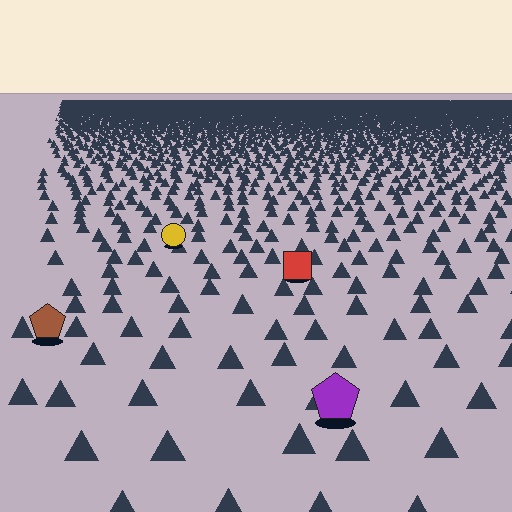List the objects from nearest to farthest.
From nearest to farthest: the purple pentagon, the brown pentagon, the red square, the yellow circle.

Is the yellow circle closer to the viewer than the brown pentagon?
No. The brown pentagon is closer — you can tell from the texture gradient: the ground texture is coarser near it.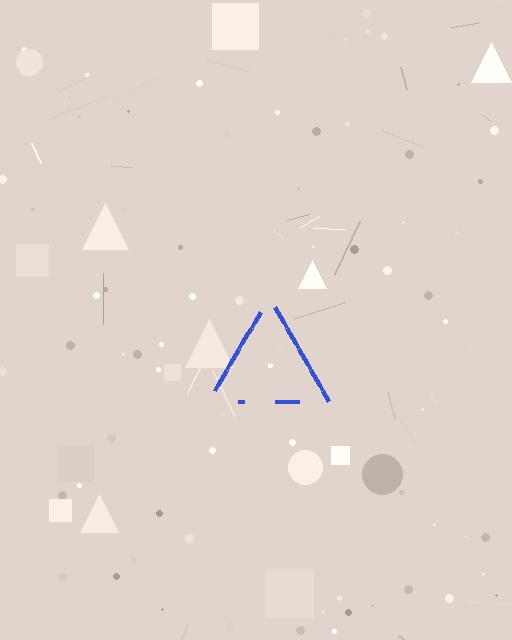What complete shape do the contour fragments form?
The contour fragments form a triangle.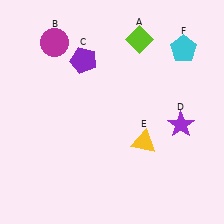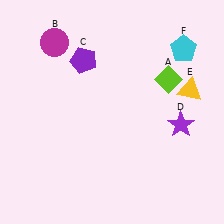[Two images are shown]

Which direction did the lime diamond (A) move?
The lime diamond (A) moved down.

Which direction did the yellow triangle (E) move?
The yellow triangle (E) moved up.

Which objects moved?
The objects that moved are: the lime diamond (A), the yellow triangle (E).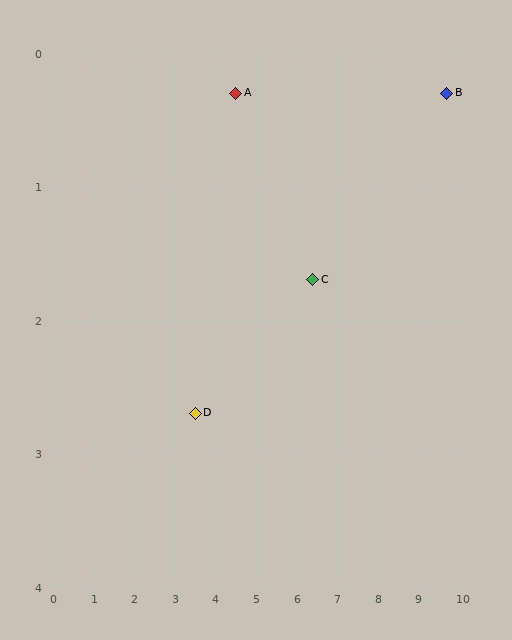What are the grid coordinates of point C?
Point C is at approximately (6.4, 1.7).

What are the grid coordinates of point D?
Point D is at approximately (3.5, 2.7).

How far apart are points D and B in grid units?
Points D and B are about 6.6 grid units apart.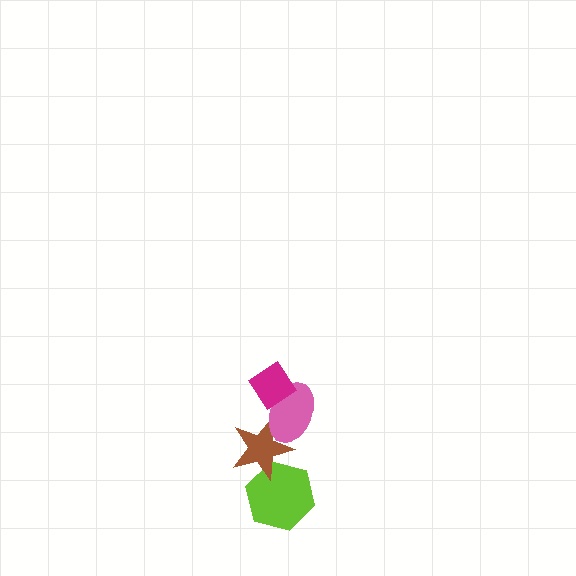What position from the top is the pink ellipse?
The pink ellipse is 2nd from the top.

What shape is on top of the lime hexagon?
The brown star is on top of the lime hexagon.